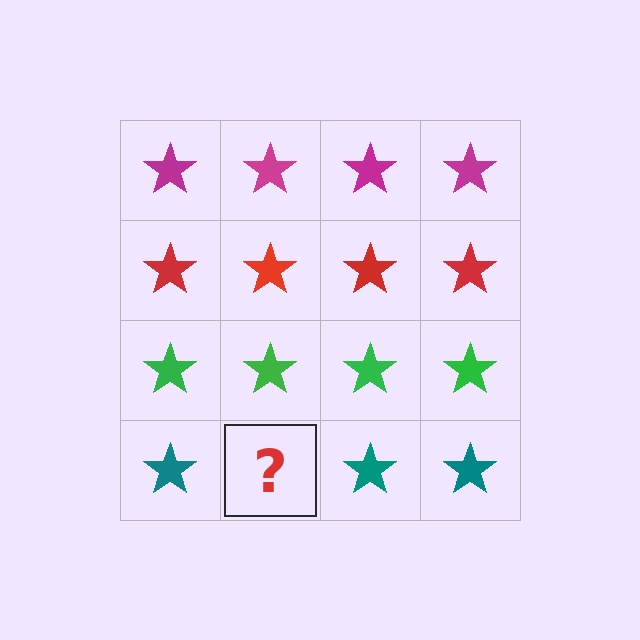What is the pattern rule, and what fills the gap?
The rule is that each row has a consistent color. The gap should be filled with a teal star.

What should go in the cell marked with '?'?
The missing cell should contain a teal star.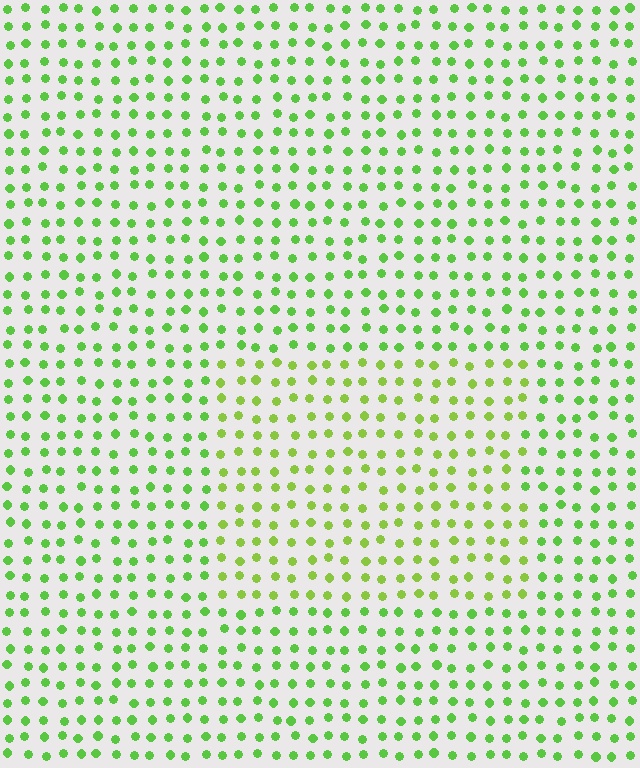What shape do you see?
I see a rectangle.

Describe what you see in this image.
The image is filled with small lime elements in a uniform arrangement. A rectangle-shaped region is visible where the elements are tinted to a slightly different hue, forming a subtle color boundary.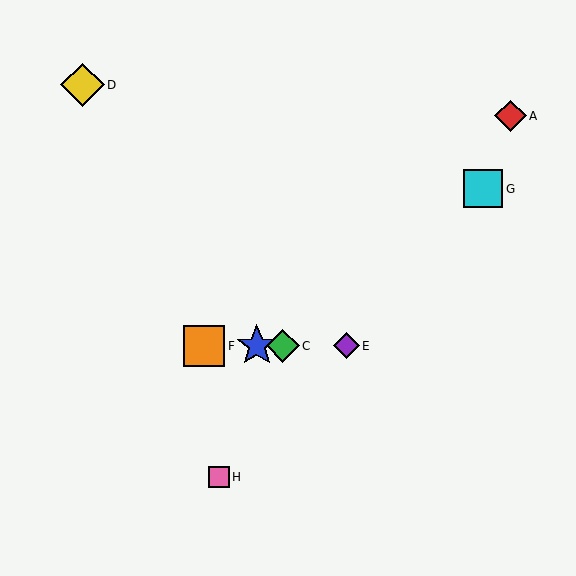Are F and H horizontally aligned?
No, F is at y≈346 and H is at y≈477.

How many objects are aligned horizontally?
4 objects (B, C, E, F) are aligned horizontally.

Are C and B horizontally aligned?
Yes, both are at y≈346.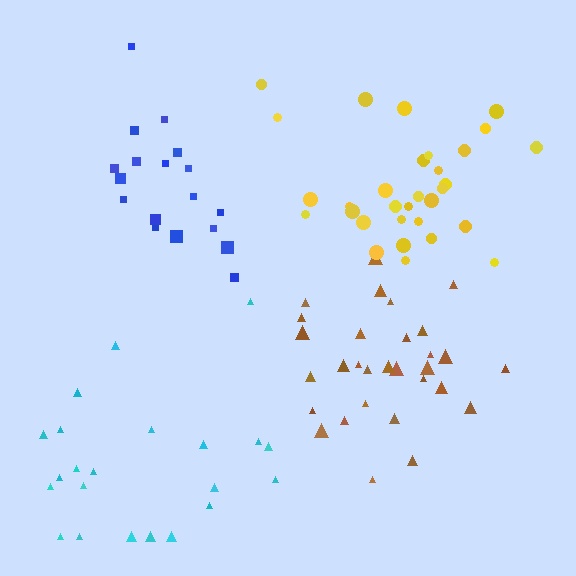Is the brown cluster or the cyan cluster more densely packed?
Brown.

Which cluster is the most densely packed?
Yellow.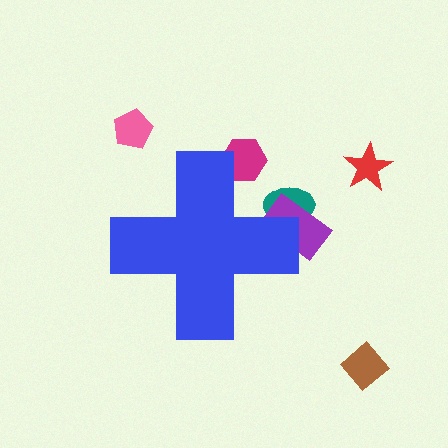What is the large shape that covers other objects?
A blue cross.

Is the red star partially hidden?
No, the red star is fully visible.